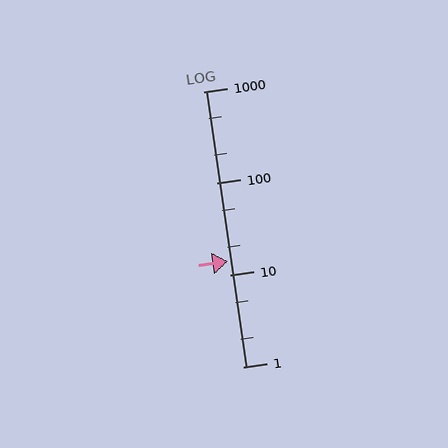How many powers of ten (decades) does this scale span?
The scale spans 3 decades, from 1 to 1000.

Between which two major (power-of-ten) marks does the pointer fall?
The pointer is between 10 and 100.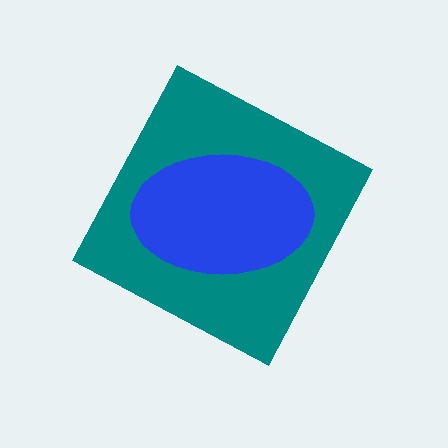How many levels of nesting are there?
2.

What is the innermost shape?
The blue ellipse.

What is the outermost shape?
The teal diamond.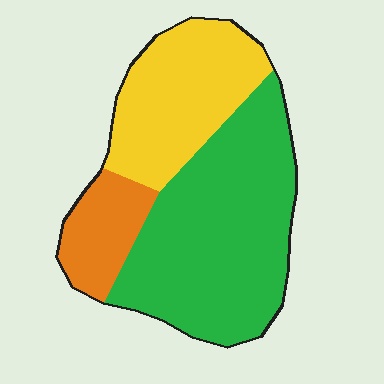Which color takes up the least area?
Orange, at roughly 15%.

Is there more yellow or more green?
Green.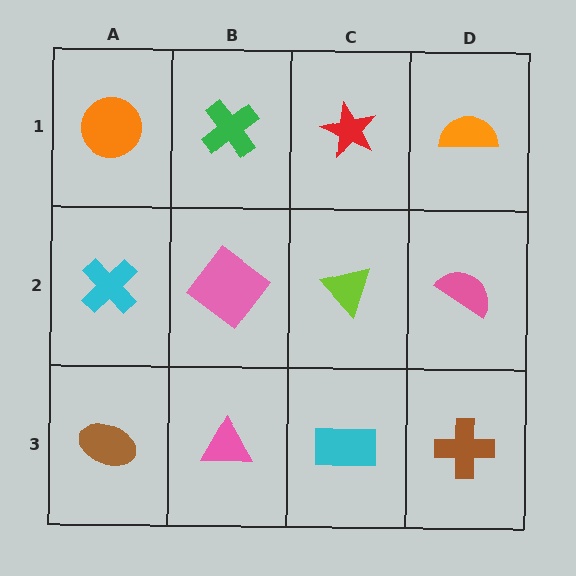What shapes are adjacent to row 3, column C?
A lime triangle (row 2, column C), a pink triangle (row 3, column B), a brown cross (row 3, column D).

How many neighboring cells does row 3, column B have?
3.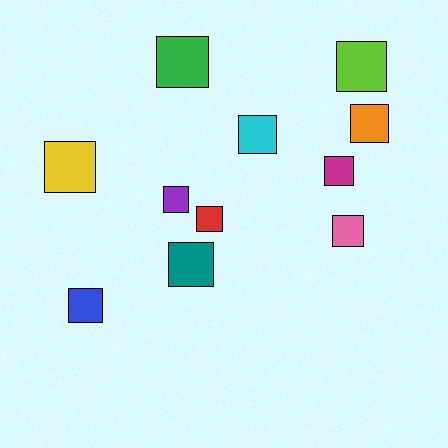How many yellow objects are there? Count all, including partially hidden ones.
There is 1 yellow object.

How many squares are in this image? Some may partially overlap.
There are 11 squares.